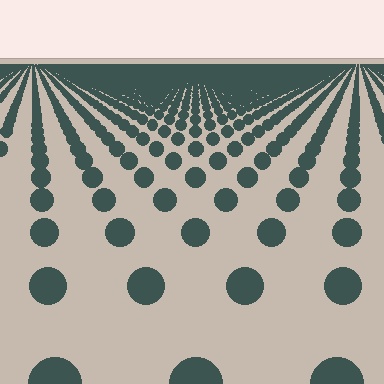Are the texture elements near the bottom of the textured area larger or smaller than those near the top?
Larger. Near the bottom, elements are closer to the viewer and appear at a bigger on-screen size.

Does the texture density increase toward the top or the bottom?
Density increases toward the top.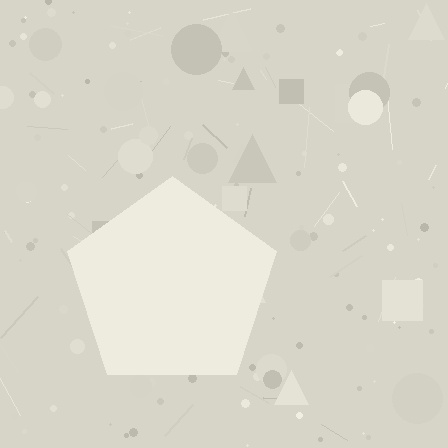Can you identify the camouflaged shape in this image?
The camouflaged shape is a pentagon.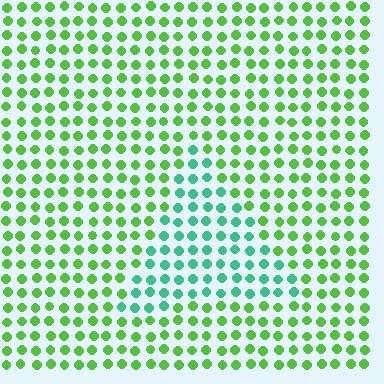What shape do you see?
I see a triangle.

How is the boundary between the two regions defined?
The boundary is defined purely by a slight shift in hue (about 45 degrees). Spacing, size, and orientation are identical on both sides.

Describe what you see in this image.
The image is filled with small lime elements in a uniform arrangement. A triangle-shaped region is visible where the elements are tinted to a slightly different hue, forming a subtle color boundary.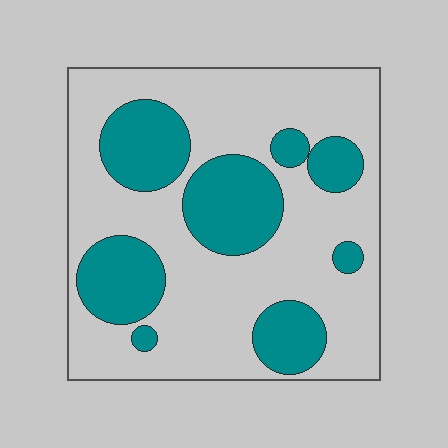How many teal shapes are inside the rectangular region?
8.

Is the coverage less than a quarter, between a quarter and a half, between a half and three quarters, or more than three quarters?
Between a quarter and a half.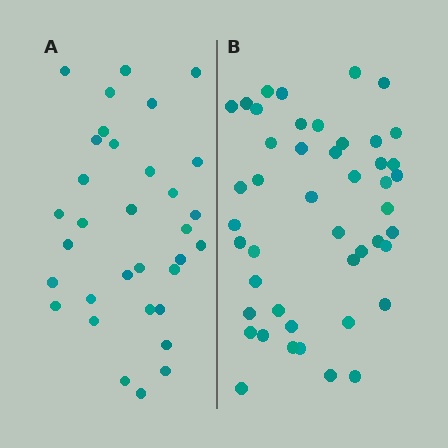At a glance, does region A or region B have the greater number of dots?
Region B (the right region) has more dots.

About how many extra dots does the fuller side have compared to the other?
Region B has approximately 15 more dots than region A.